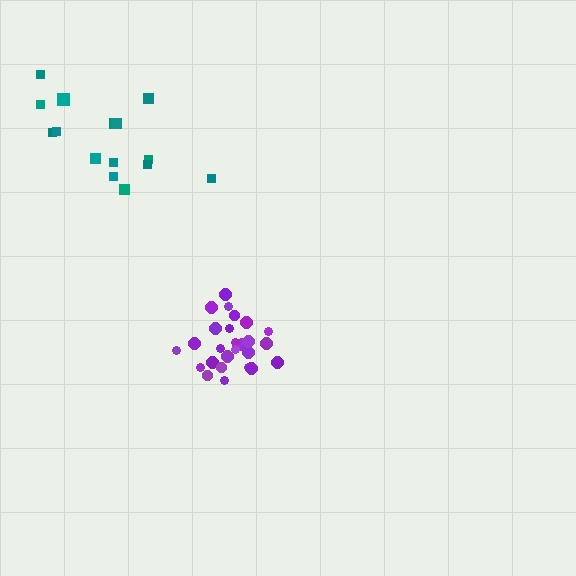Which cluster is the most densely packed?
Purple.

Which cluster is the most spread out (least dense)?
Teal.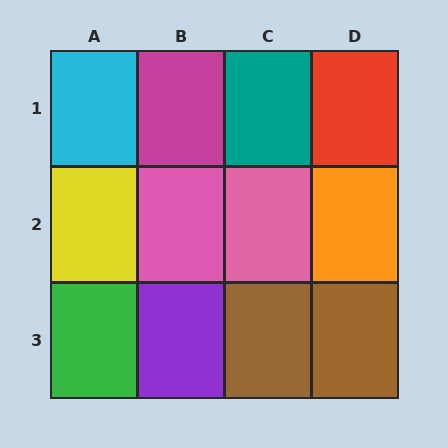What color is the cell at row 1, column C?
Teal.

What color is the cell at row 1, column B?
Magenta.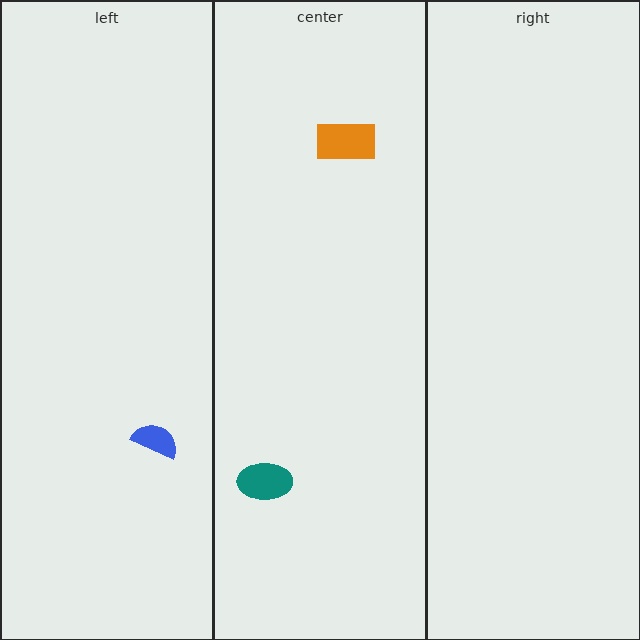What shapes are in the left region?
The blue semicircle.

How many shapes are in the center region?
2.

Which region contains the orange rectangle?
The center region.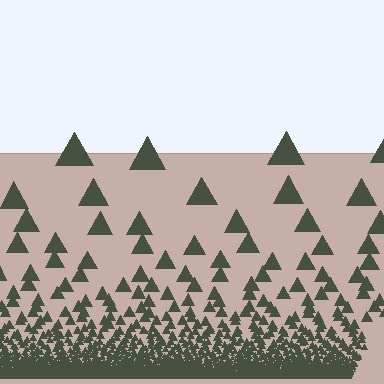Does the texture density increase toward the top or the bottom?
Density increases toward the bottom.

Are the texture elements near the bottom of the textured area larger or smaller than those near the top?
Smaller. The gradient is inverted — elements near the bottom are smaller and denser.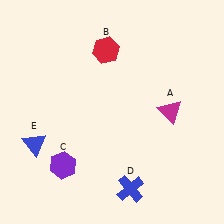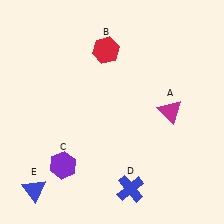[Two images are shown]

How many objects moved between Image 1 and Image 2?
1 object moved between the two images.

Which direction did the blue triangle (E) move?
The blue triangle (E) moved down.